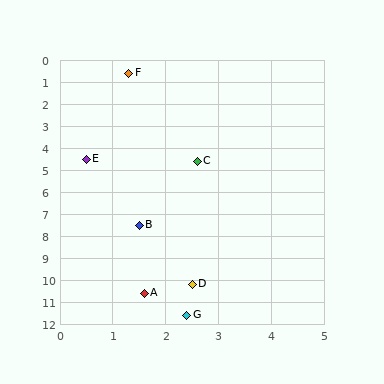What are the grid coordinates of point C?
Point C is at approximately (2.6, 4.6).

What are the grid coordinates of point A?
Point A is at approximately (1.6, 10.6).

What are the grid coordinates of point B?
Point B is at approximately (1.5, 7.5).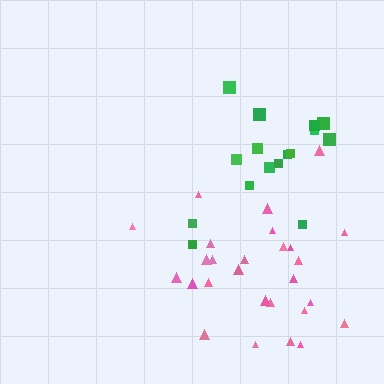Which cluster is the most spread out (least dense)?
Green.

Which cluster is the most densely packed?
Pink.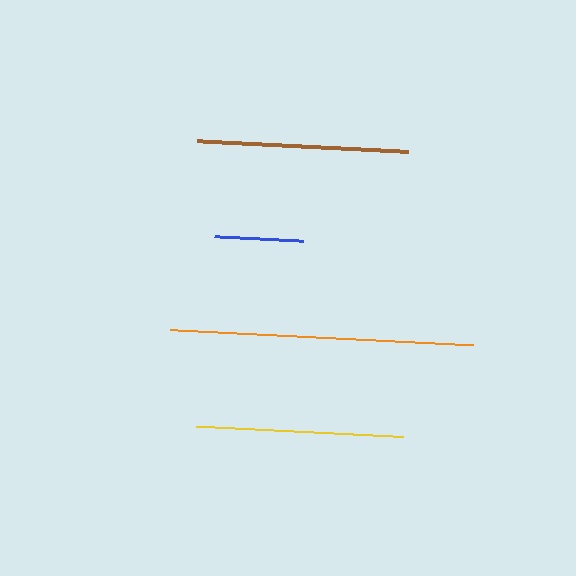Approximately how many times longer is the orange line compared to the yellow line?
The orange line is approximately 1.5 times the length of the yellow line.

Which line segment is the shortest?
The blue line is the shortest at approximately 89 pixels.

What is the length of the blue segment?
The blue segment is approximately 89 pixels long.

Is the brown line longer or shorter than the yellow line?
The brown line is longer than the yellow line.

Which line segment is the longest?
The orange line is the longest at approximately 304 pixels.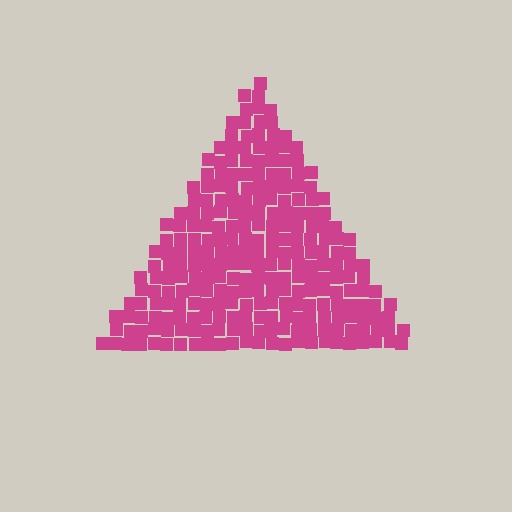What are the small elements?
The small elements are squares.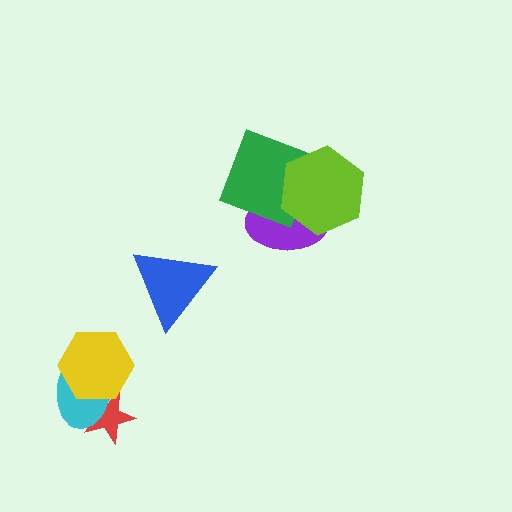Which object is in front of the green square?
The lime hexagon is in front of the green square.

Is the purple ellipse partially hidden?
Yes, it is partially covered by another shape.